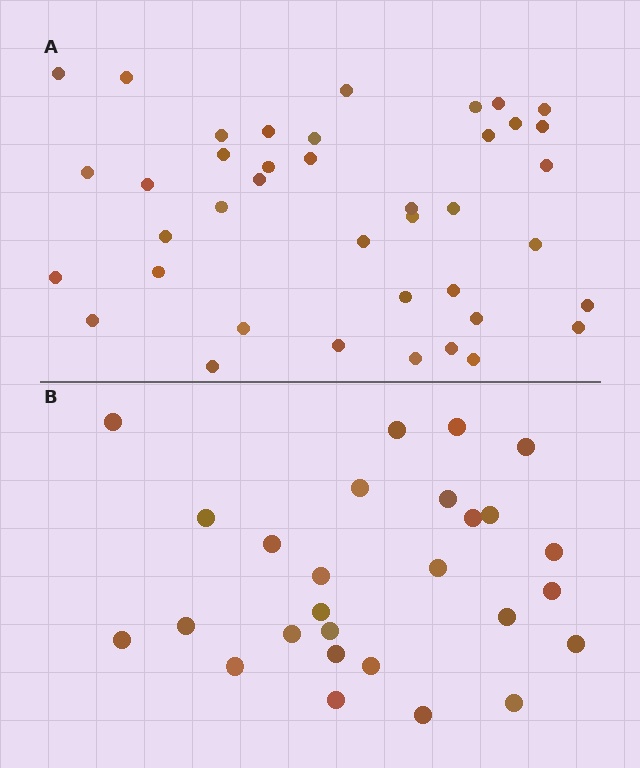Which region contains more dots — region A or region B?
Region A (the top region) has more dots.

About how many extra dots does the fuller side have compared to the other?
Region A has approximately 15 more dots than region B.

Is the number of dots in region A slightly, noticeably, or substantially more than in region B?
Region A has substantially more. The ratio is roughly 1.5 to 1.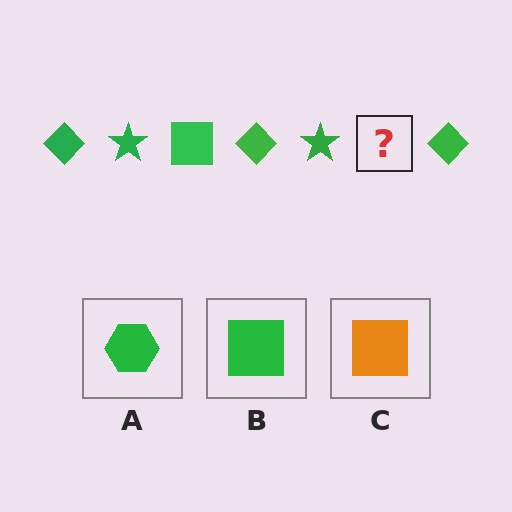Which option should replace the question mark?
Option B.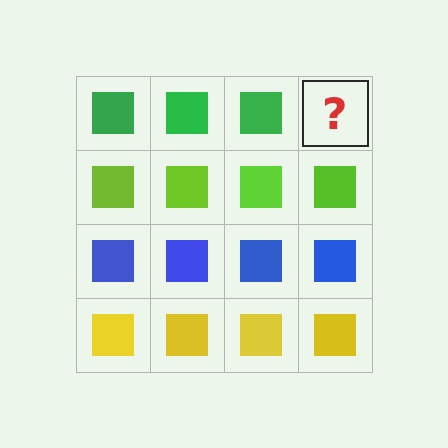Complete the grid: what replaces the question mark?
The question mark should be replaced with a green square.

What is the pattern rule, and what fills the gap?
The rule is that each row has a consistent color. The gap should be filled with a green square.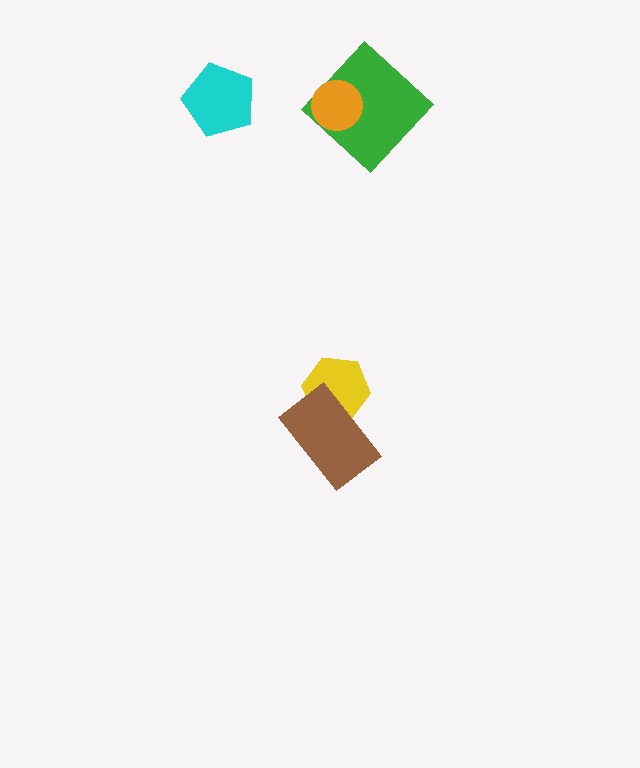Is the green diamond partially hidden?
Yes, it is partially covered by another shape.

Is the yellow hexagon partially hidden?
Yes, it is partially covered by another shape.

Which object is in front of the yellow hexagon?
The brown rectangle is in front of the yellow hexagon.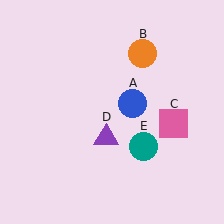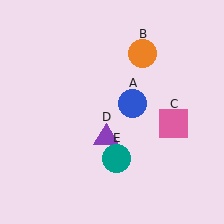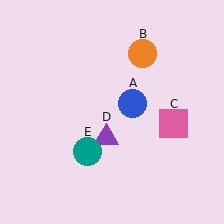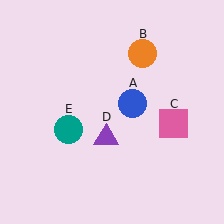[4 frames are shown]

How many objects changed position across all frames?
1 object changed position: teal circle (object E).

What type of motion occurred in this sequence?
The teal circle (object E) rotated clockwise around the center of the scene.